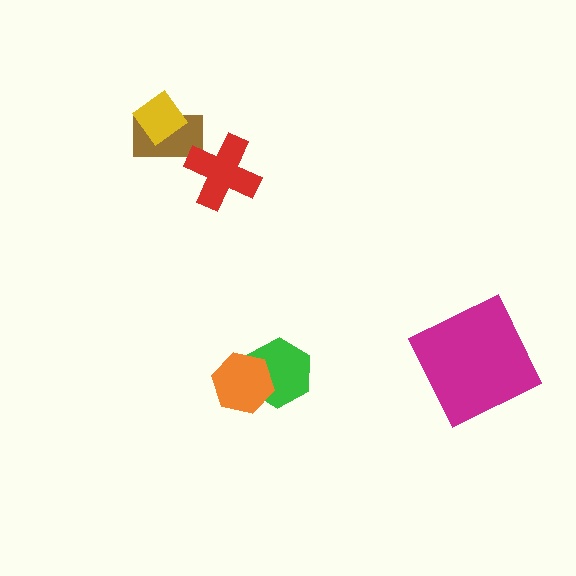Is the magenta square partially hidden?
No, no other shape covers it.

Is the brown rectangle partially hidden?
Yes, it is partially covered by another shape.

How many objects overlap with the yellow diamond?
1 object overlaps with the yellow diamond.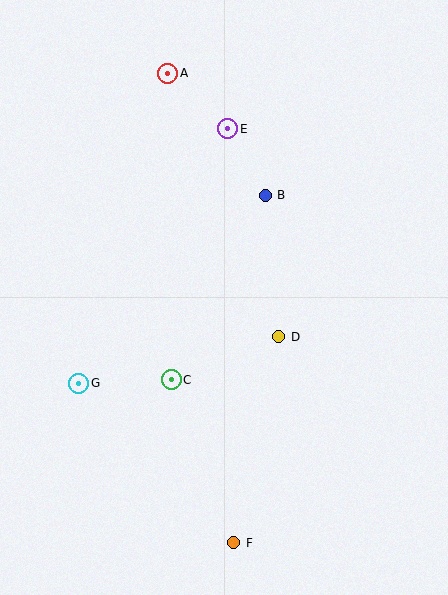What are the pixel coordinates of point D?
Point D is at (279, 337).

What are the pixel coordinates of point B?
Point B is at (265, 195).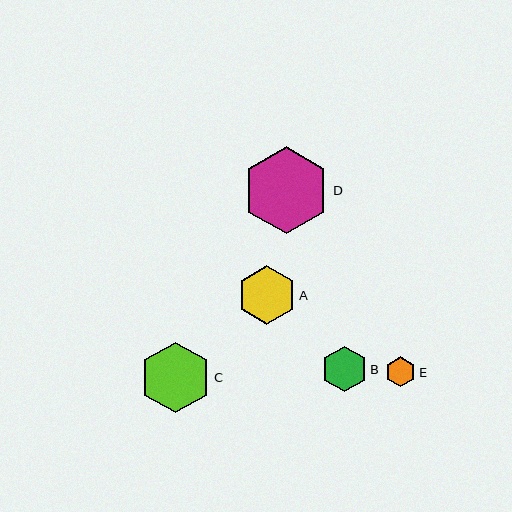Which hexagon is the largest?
Hexagon D is the largest with a size of approximately 87 pixels.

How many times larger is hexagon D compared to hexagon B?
Hexagon D is approximately 1.9 times the size of hexagon B.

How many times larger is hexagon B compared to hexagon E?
Hexagon B is approximately 1.5 times the size of hexagon E.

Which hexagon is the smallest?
Hexagon E is the smallest with a size of approximately 31 pixels.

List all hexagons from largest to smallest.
From largest to smallest: D, C, A, B, E.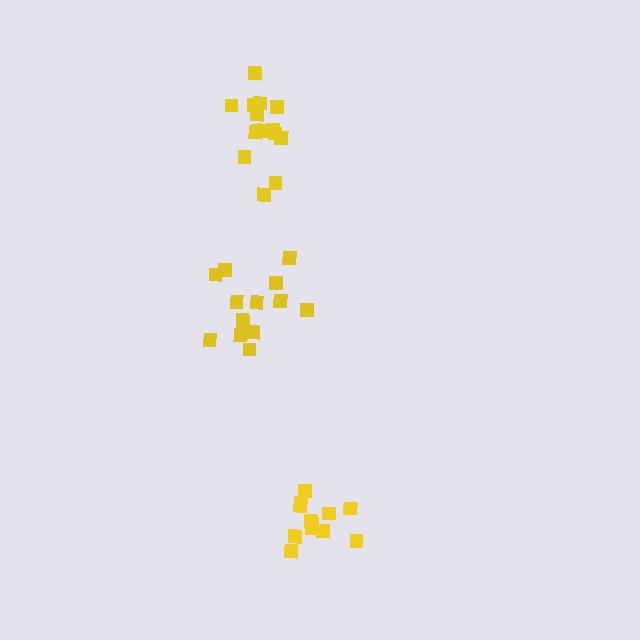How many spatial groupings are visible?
There are 3 spatial groupings.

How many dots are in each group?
Group 1: 14 dots, Group 2: 15 dots, Group 3: 12 dots (41 total).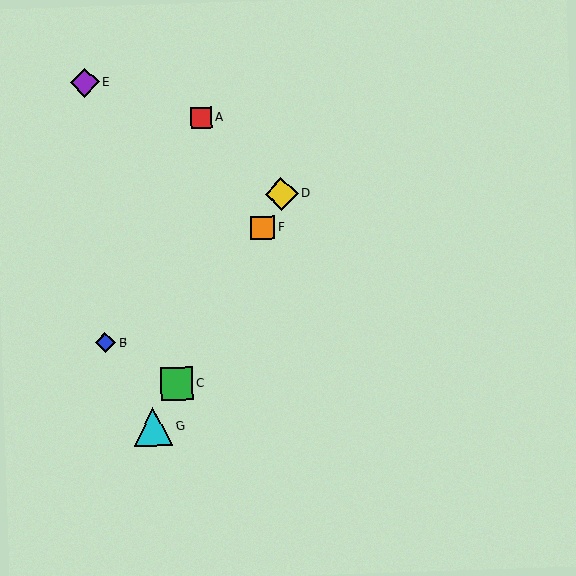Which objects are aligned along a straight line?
Objects C, D, F, G are aligned along a straight line.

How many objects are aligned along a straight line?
4 objects (C, D, F, G) are aligned along a straight line.